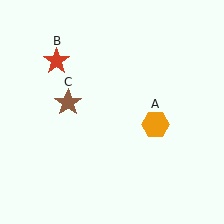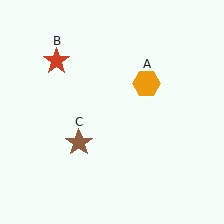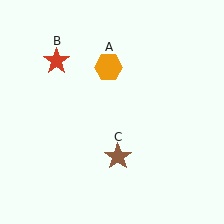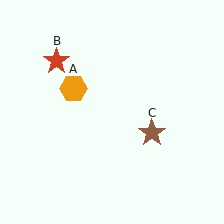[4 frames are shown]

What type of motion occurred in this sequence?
The orange hexagon (object A), brown star (object C) rotated counterclockwise around the center of the scene.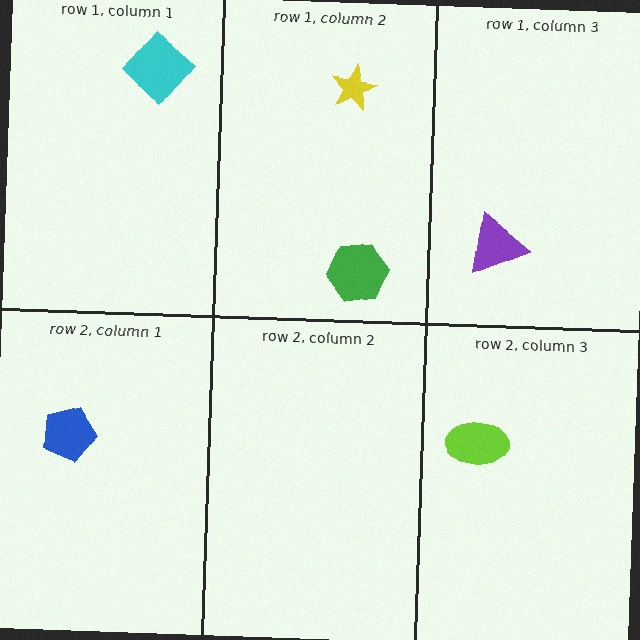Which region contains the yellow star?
The row 1, column 2 region.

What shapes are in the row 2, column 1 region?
The blue pentagon.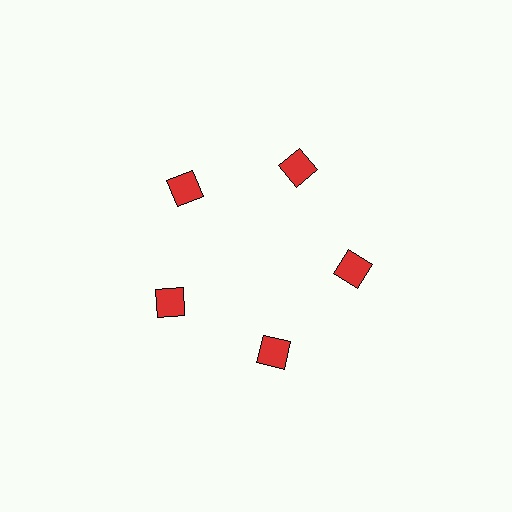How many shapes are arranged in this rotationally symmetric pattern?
There are 5 shapes, arranged in 5 groups of 1.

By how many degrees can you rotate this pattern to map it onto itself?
The pattern maps onto itself every 72 degrees of rotation.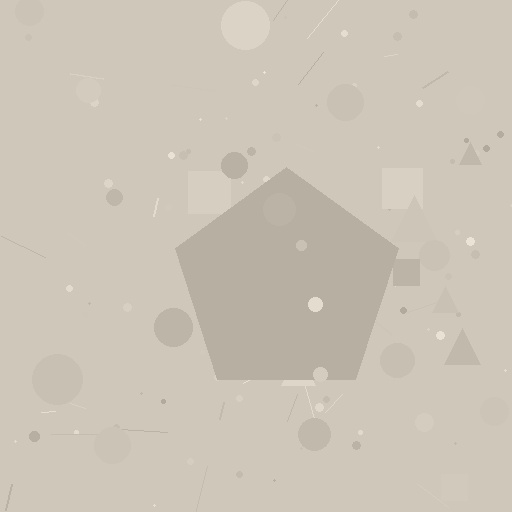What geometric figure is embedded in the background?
A pentagon is embedded in the background.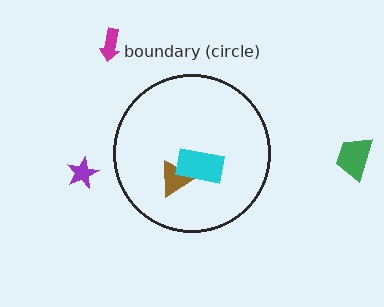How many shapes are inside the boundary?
2 inside, 3 outside.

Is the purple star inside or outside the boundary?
Outside.